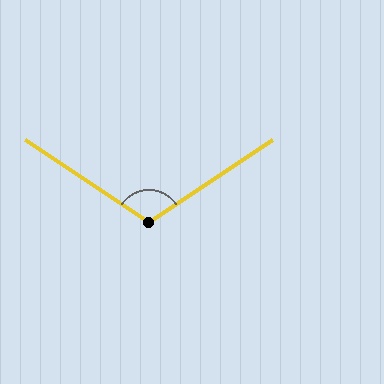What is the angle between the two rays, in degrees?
Approximately 112 degrees.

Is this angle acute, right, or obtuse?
It is obtuse.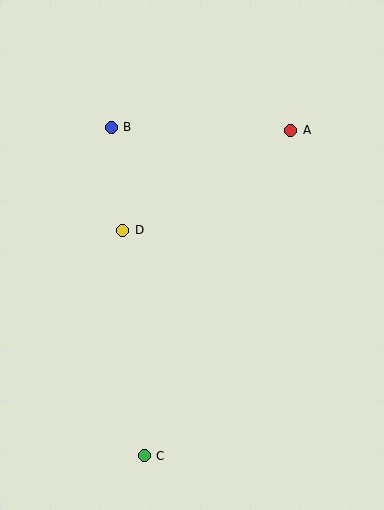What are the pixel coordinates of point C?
Point C is at (144, 456).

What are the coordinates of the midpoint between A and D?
The midpoint between A and D is at (207, 180).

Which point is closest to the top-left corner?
Point B is closest to the top-left corner.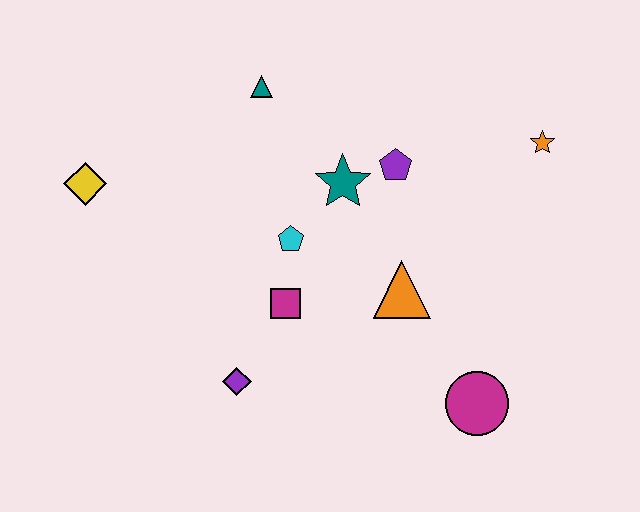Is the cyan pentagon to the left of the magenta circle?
Yes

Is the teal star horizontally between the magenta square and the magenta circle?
Yes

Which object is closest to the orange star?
The purple pentagon is closest to the orange star.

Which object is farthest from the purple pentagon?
The yellow diamond is farthest from the purple pentagon.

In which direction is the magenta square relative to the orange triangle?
The magenta square is to the left of the orange triangle.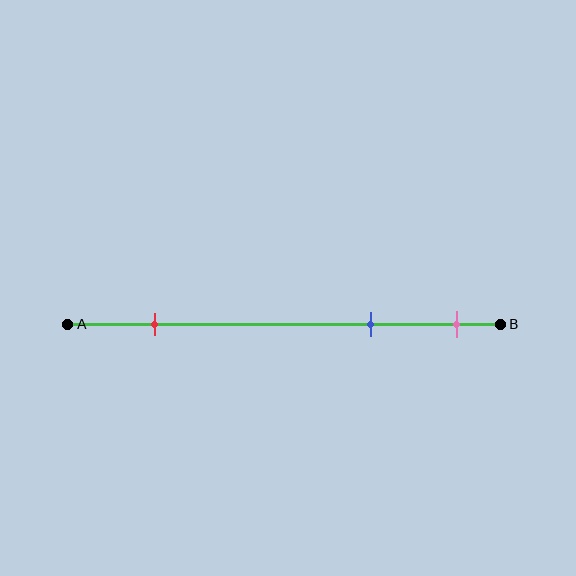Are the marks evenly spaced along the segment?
No, the marks are not evenly spaced.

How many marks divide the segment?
There are 3 marks dividing the segment.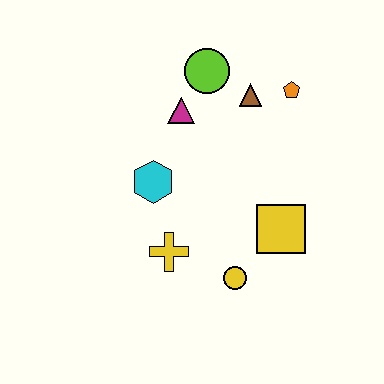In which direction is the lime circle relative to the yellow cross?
The lime circle is above the yellow cross.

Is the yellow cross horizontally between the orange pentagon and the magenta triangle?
No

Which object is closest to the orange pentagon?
The brown triangle is closest to the orange pentagon.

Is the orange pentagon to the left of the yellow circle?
No